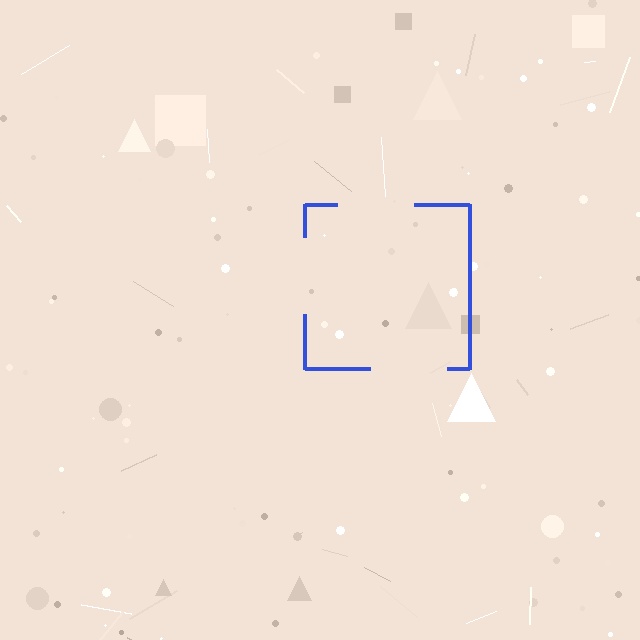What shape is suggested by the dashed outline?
The dashed outline suggests a square.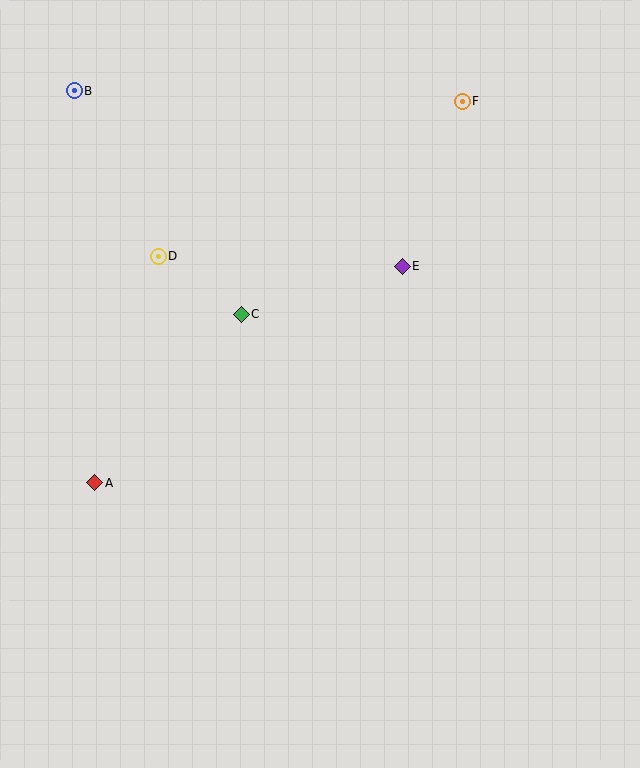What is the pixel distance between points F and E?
The distance between F and E is 176 pixels.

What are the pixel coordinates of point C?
Point C is at (241, 314).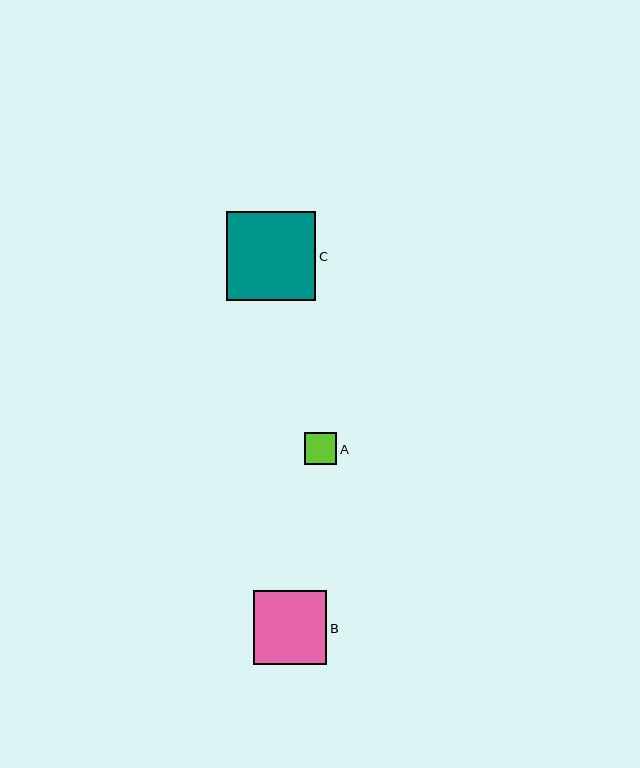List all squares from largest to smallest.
From largest to smallest: C, B, A.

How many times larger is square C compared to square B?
Square C is approximately 1.2 times the size of square B.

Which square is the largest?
Square C is the largest with a size of approximately 89 pixels.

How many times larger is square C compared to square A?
Square C is approximately 2.8 times the size of square A.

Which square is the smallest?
Square A is the smallest with a size of approximately 32 pixels.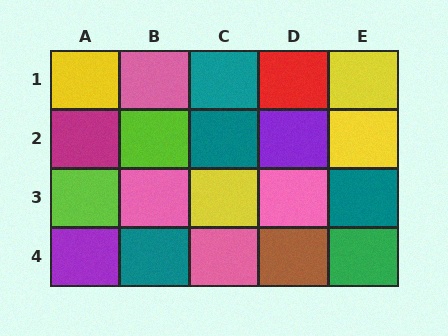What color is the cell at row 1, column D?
Red.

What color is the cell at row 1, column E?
Yellow.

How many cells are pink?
4 cells are pink.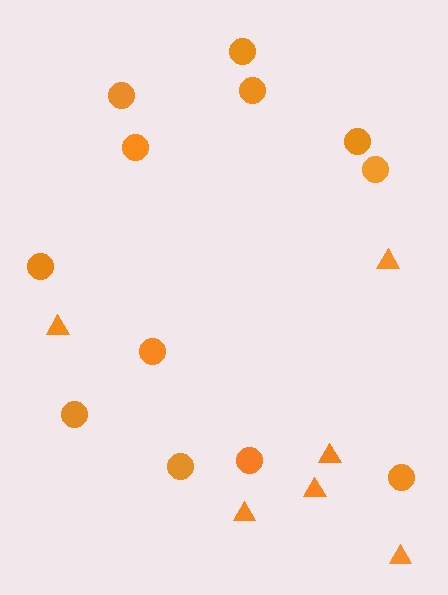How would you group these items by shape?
There are 2 groups: one group of circles (12) and one group of triangles (6).